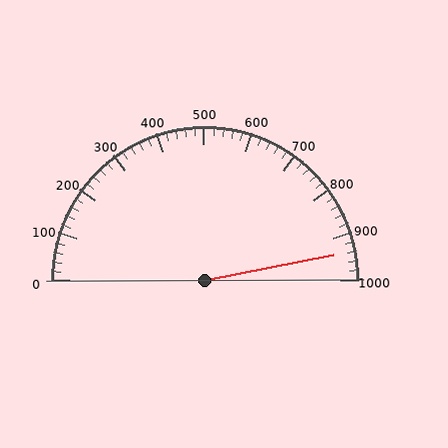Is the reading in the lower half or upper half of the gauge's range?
The reading is in the upper half of the range (0 to 1000).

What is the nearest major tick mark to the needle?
The nearest major tick mark is 900.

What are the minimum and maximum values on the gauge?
The gauge ranges from 0 to 1000.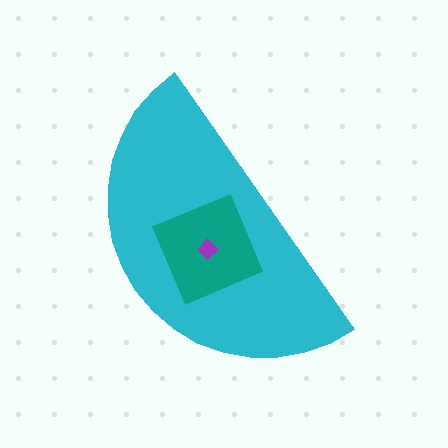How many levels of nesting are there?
3.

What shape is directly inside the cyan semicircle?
The teal square.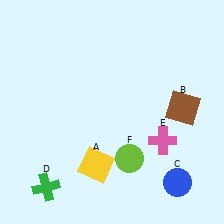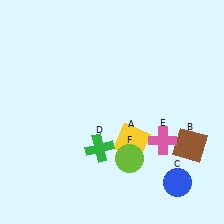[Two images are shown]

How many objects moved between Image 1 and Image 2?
3 objects moved between the two images.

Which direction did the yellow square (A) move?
The yellow square (A) moved right.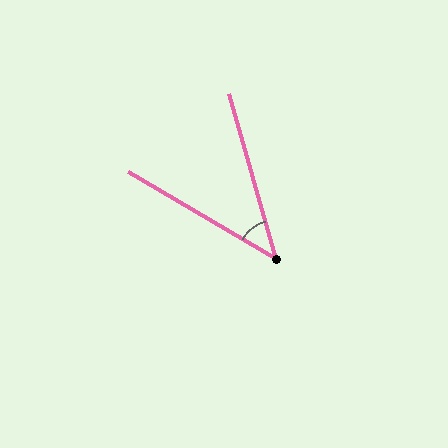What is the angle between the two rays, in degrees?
Approximately 43 degrees.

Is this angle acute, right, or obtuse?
It is acute.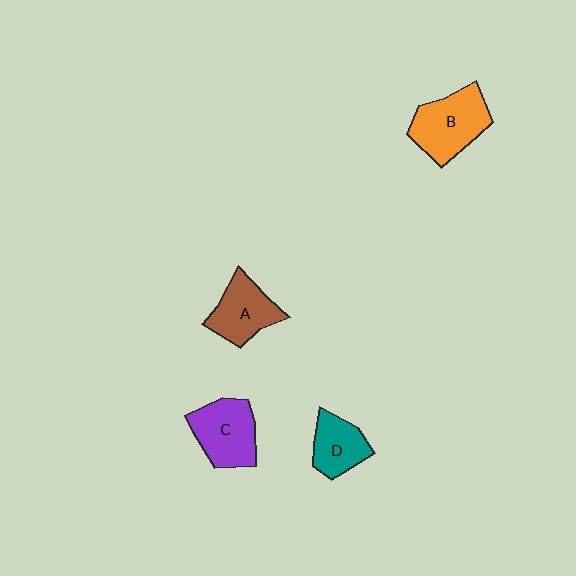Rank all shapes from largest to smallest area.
From largest to smallest: B (orange), C (purple), A (brown), D (teal).